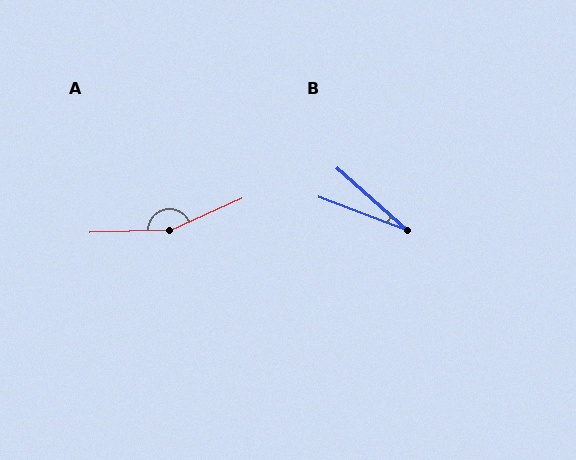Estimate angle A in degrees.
Approximately 158 degrees.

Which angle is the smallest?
B, at approximately 21 degrees.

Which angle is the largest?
A, at approximately 158 degrees.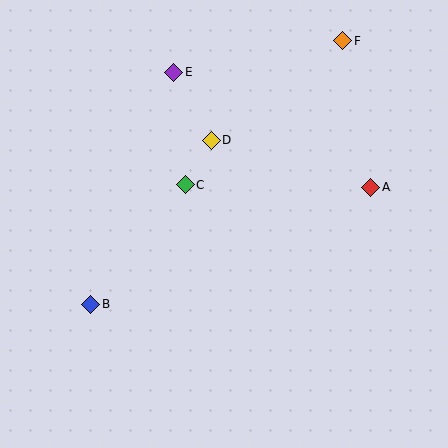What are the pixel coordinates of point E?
Point E is at (174, 72).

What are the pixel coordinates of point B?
Point B is at (91, 304).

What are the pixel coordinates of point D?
Point D is at (211, 140).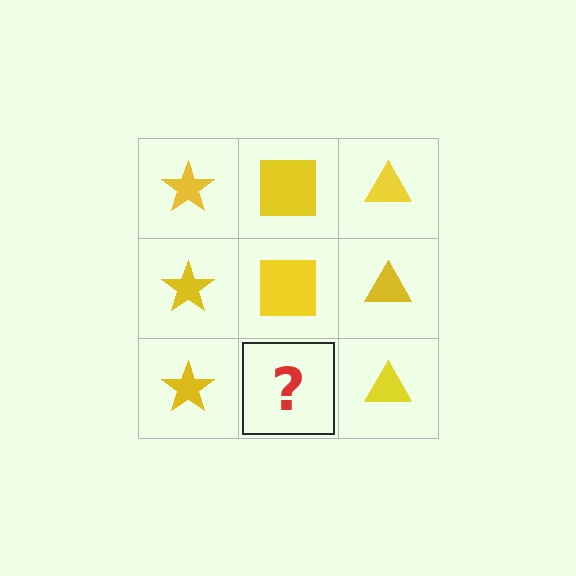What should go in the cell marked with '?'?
The missing cell should contain a yellow square.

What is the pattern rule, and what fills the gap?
The rule is that each column has a consistent shape. The gap should be filled with a yellow square.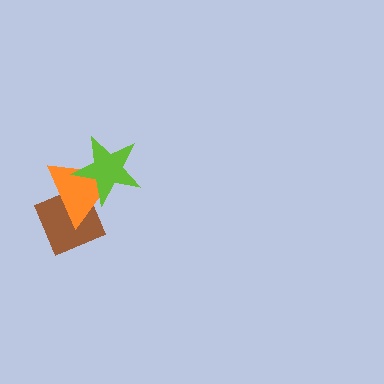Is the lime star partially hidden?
No, no other shape covers it.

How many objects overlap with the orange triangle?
2 objects overlap with the orange triangle.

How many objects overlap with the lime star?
1 object overlaps with the lime star.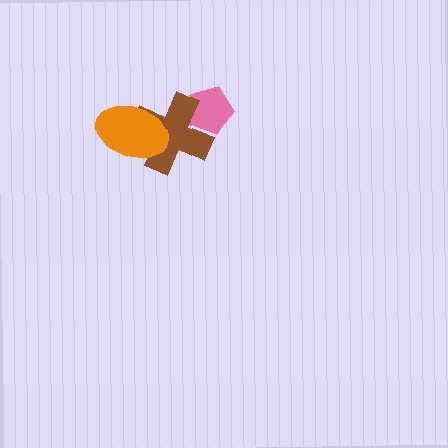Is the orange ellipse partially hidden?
No, no other shape covers it.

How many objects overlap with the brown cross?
2 objects overlap with the brown cross.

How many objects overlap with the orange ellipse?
1 object overlaps with the orange ellipse.